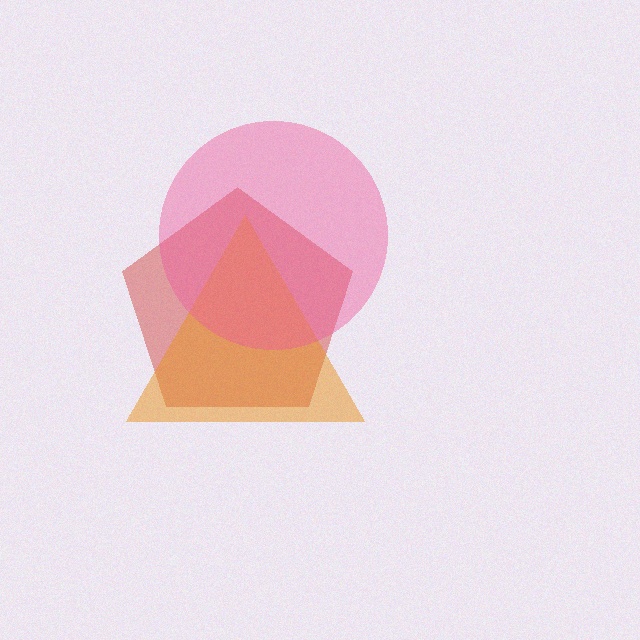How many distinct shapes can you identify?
There are 3 distinct shapes: a red pentagon, an orange triangle, a pink circle.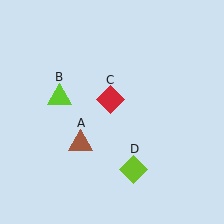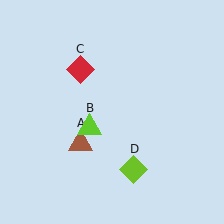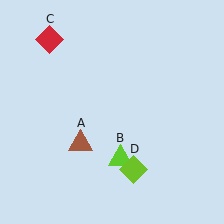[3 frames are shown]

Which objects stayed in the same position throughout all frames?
Brown triangle (object A) and lime diamond (object D) remained stationary.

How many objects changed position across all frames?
2 objects changed position: lime triangle (object B), red diamond (object C).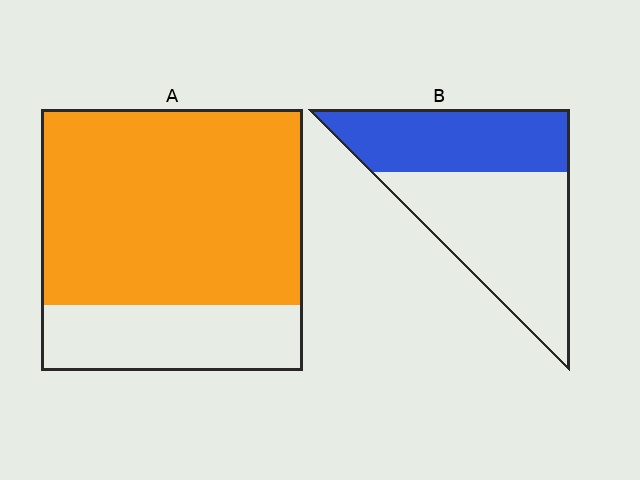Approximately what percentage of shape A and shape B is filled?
A is approximately 75% and B is approximately 40%.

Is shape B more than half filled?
No.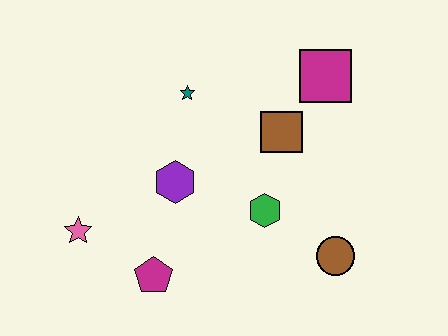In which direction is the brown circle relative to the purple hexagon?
The brown circle is to the right of the purple hexagon.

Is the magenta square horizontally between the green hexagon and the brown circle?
Yes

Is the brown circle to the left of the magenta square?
No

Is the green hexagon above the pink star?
Yes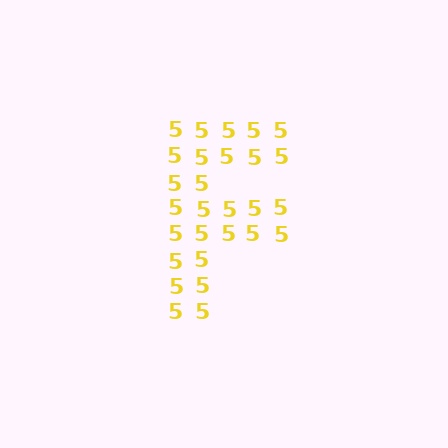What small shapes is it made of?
It is made of small digit 5's.